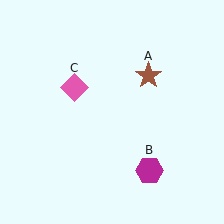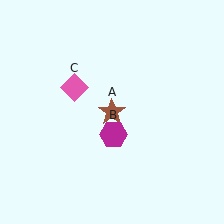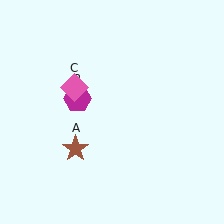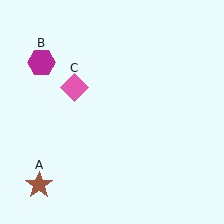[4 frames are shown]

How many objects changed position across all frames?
2 objects changed position: brown star (object A), magenta hexagon (object B).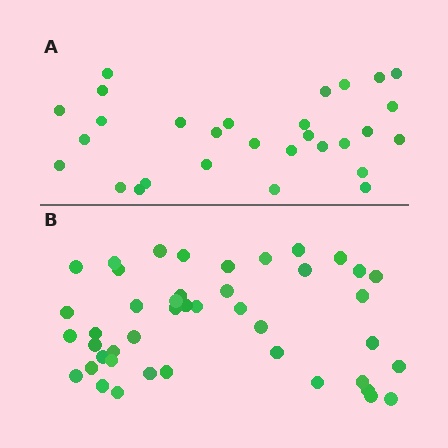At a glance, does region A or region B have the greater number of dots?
Region B (the bottom region) has more dots.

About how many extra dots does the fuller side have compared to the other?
Region B has approximately 15 more dots than region A.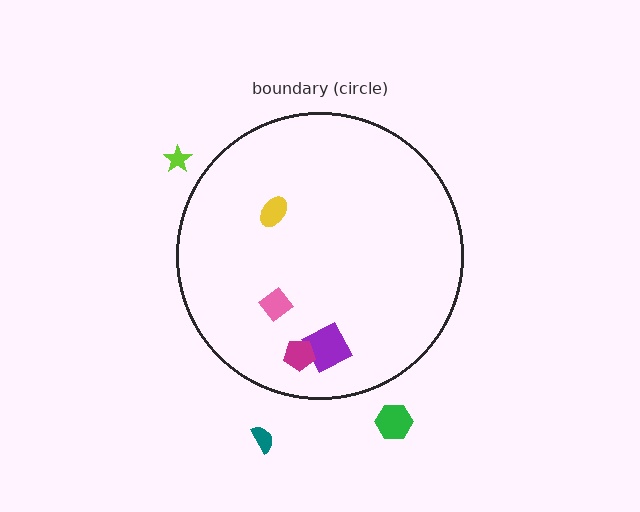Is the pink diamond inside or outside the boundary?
Inside.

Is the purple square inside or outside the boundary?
Inside.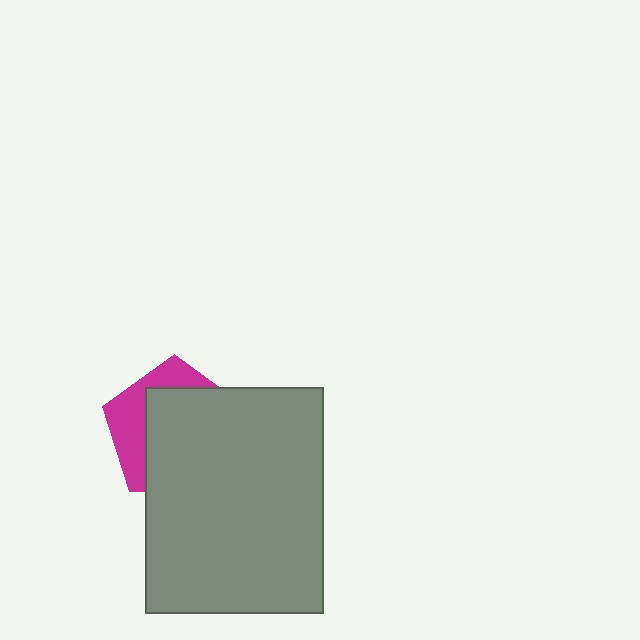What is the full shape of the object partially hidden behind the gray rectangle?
The partially hidden object is a magenta pentagon.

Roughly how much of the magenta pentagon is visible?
A small part of it is visible (roughly 34%).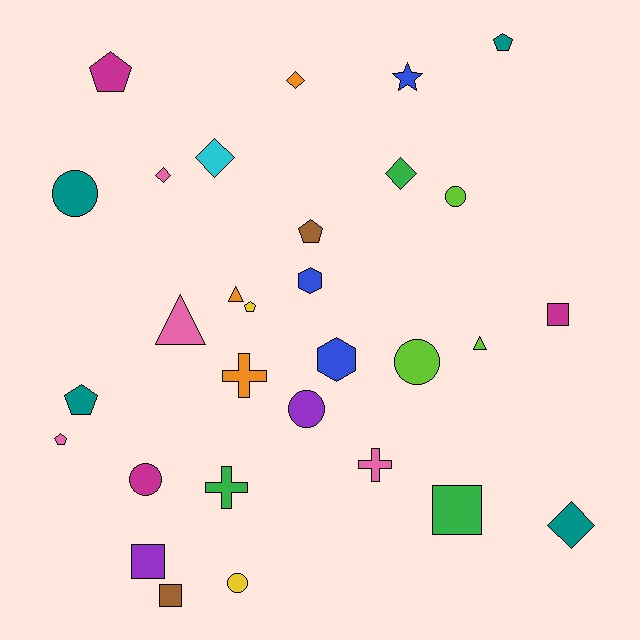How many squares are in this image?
There are 4 squares.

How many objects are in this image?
There are 30 objects.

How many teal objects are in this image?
There are 4 teal objects.